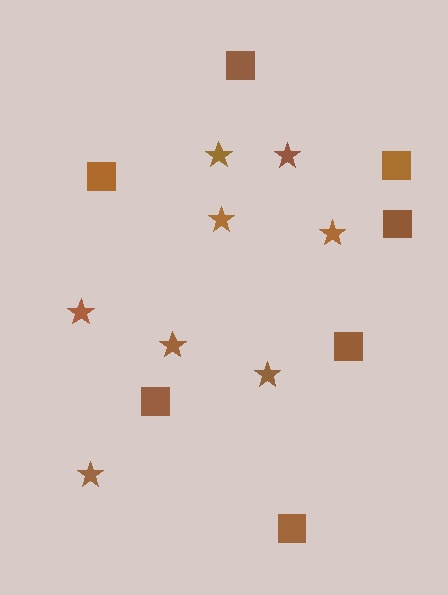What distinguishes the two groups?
There are 2 groups: one group of stars (8) and one group of squares (7).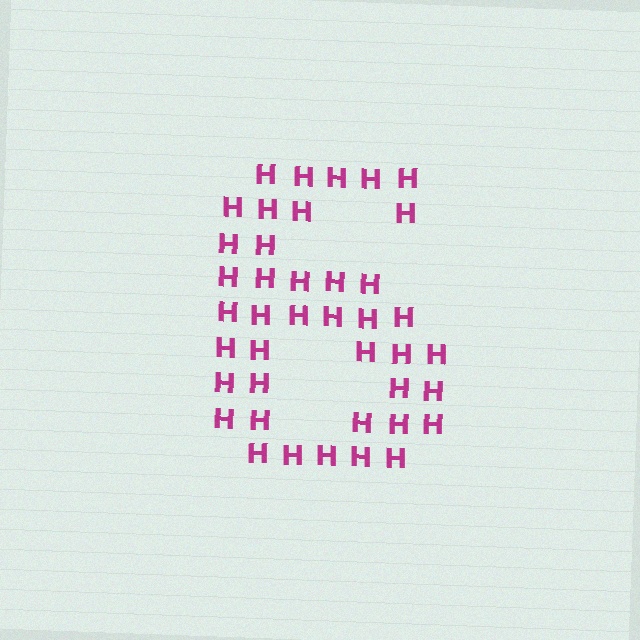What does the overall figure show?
The overall figure shows the digit 6.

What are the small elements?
The small elements are letter H's.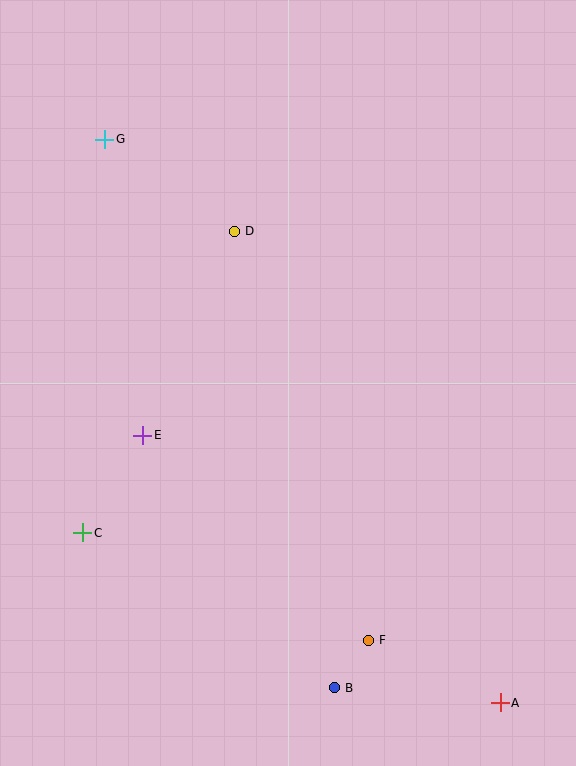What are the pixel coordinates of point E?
Point E is at (143, 435).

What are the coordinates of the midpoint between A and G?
The midpoint between A and G is at (303, 421).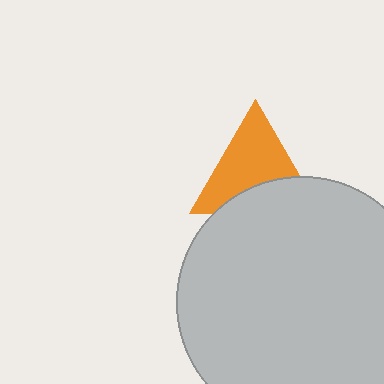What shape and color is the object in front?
The object in front is a light gray circle.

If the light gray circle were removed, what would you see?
You would see the complete orange triangle.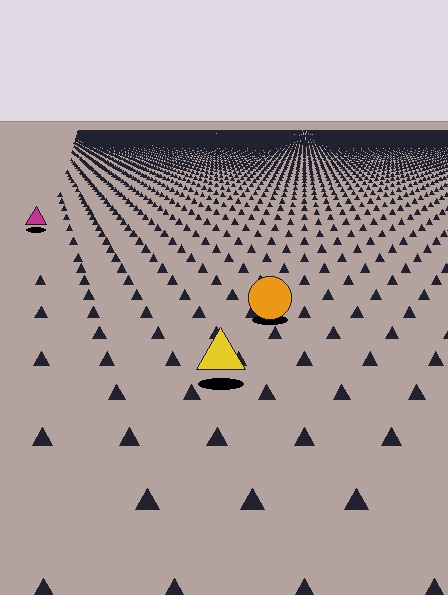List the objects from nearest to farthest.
From nearest to farthest: the yellow triangle, the orange circle, the magenta triangle.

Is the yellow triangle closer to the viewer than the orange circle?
Yes. The yellow triangle is closer — you can tell from the texture gradient: the ground texture is coarser near it.